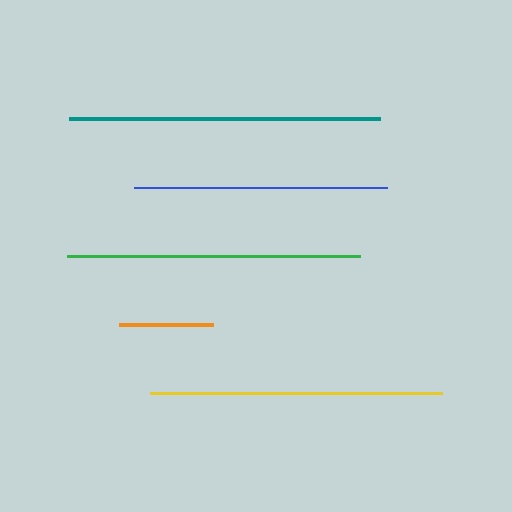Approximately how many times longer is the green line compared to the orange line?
The green line is approximately 3.1 times the length of the orange line.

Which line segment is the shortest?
The orange line is the shortest at approximately 95 pixels.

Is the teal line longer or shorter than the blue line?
The teal line is longer than the blue line.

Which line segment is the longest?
The teal line is the longest at approximately 311 pixels.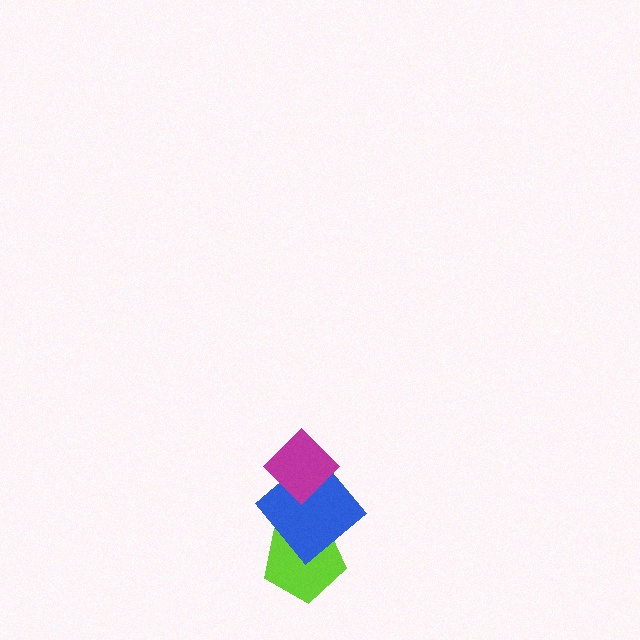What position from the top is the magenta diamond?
The magenta diamond is 1st from the top.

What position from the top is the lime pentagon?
The lime pentagon is 3rd from the top.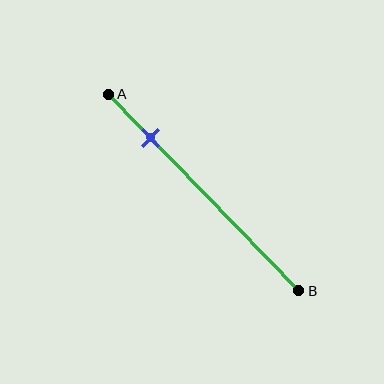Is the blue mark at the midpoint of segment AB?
No, the mark is at about 20% from A, not at the 50% midpoint.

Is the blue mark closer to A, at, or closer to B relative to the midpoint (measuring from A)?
The blue mark is closer to point A than the midpoint of segment AB.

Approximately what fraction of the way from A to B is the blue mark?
The blue mark is approximately 20% of the way from A to B.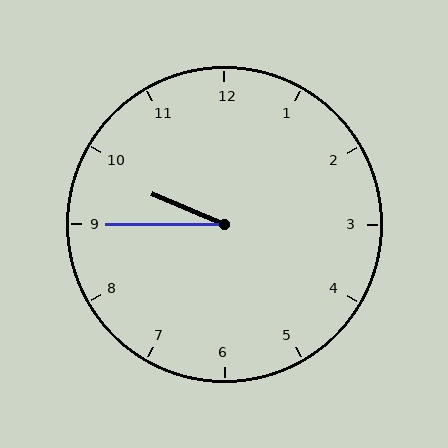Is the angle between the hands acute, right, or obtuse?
It is acute.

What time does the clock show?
9:45.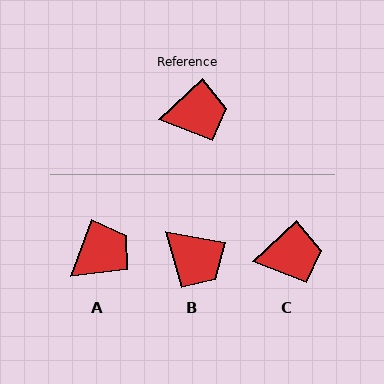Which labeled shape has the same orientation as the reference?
C.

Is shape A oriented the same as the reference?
No, it is off by about 27 degrees.